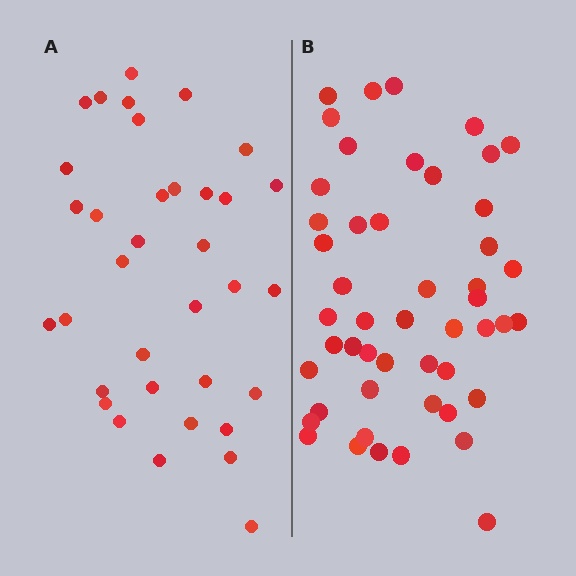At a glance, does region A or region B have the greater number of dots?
Region B (the right region) has more dots.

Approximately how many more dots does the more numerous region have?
Region B has approximately 15 more dots than region A.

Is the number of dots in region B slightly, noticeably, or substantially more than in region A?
Region B has noticeably more, but not dramatically so. The ratio is roughly 1.4 to 1.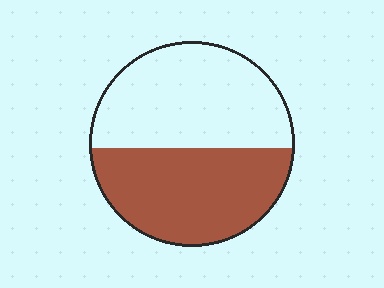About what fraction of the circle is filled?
About one half (1/2).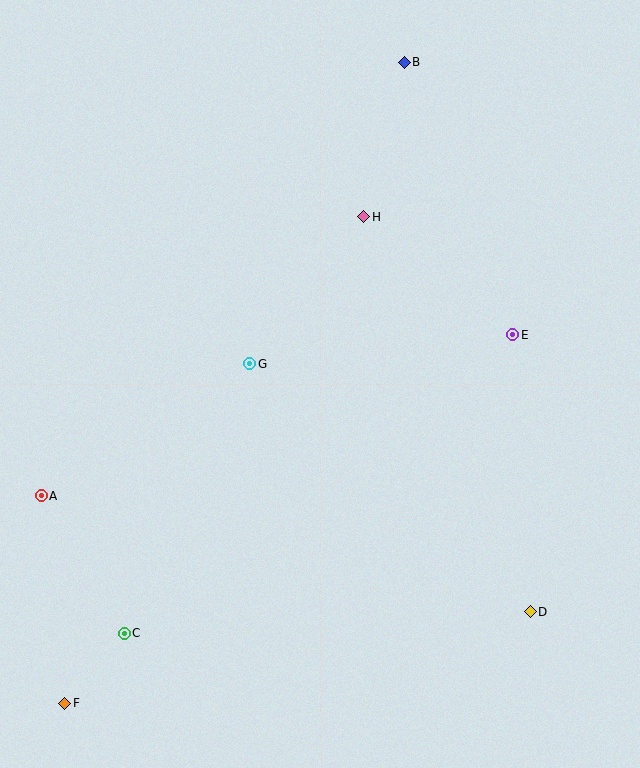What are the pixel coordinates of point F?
Point F is at (65, 704).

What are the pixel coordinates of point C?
Point C is at (125, 633).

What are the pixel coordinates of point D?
Point D is at (531, 612).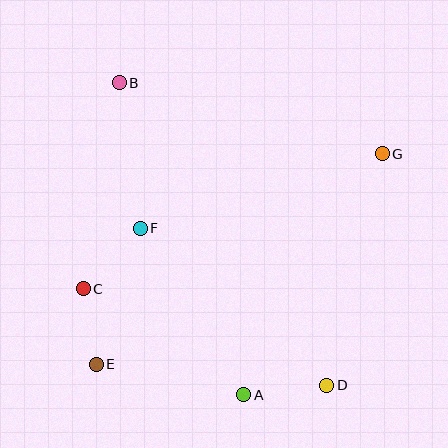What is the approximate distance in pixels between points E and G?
The distance between E and G is approximately 355 pixels.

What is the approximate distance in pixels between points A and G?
The distance between A and G is approximately 278 pixels.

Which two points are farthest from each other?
Points B and D are farthest from each other.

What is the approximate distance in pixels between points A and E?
The distance between A and E is approximately 151 pixels.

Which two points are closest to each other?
Points C and E are closest to each other.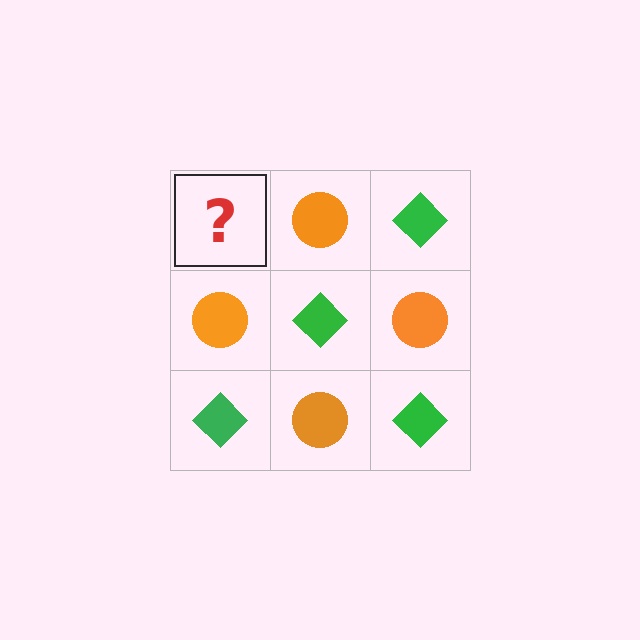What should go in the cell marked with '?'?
The missing cell should contain a green diamond.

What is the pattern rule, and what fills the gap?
The rule is that it alternates green diamond and orange circle in a checkerboard pattern. The gap should be filled with a green diamond.